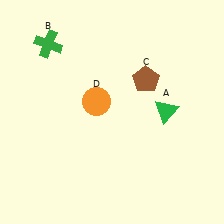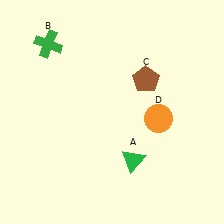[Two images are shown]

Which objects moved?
The objects that moved are: the green triangle (A), the orange circle (D).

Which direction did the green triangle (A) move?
The green triangle (A) moved down.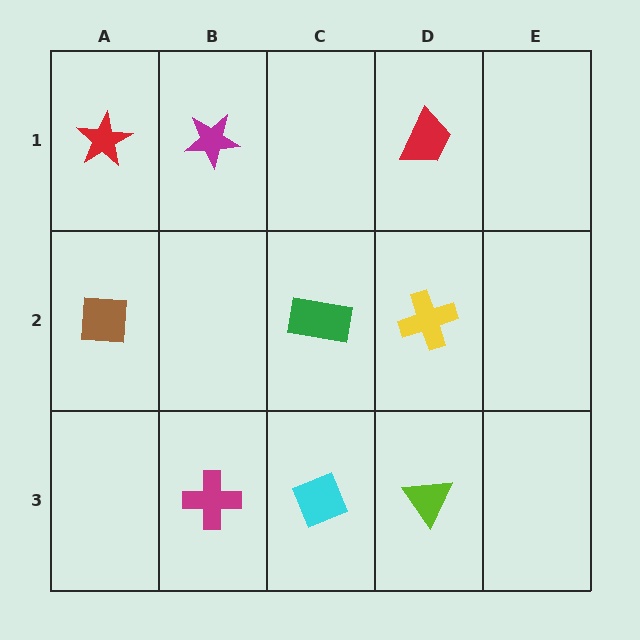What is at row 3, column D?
A lime triangle.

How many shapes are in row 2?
3 shapes.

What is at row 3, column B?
A magenta cross.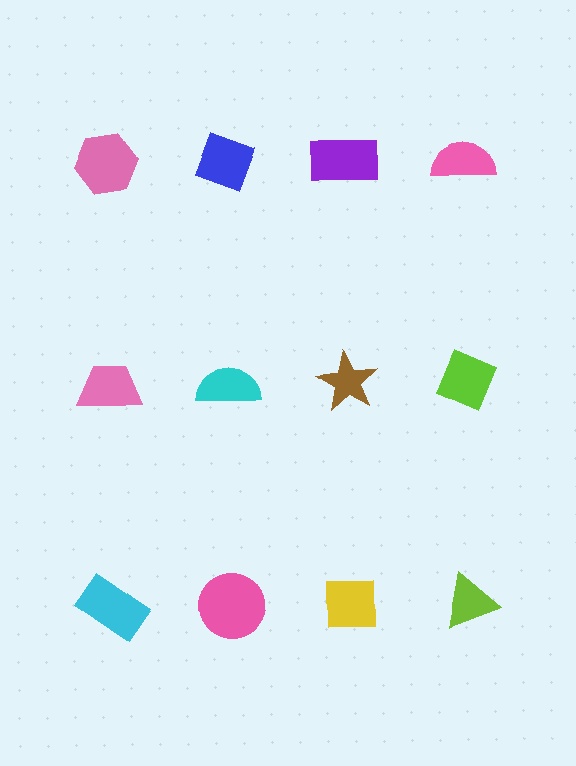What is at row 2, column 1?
A pink trapezoid.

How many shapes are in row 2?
4 shapes.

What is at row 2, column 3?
A brown star.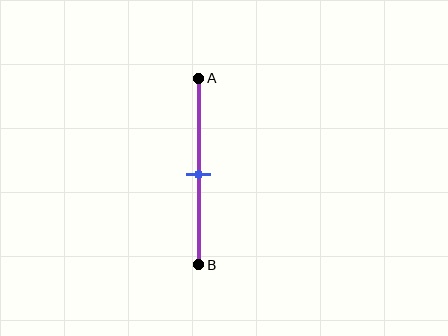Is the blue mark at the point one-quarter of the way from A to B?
No, the mark is at about 50% from A, not at the 25% one-quarter point.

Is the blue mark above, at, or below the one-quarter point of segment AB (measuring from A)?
The blue mark is below the one-quarter point of segment AB.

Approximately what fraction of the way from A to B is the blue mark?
The blue mark is approximately 50% of the way from A to B.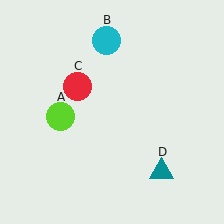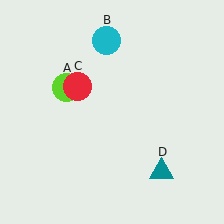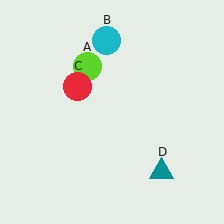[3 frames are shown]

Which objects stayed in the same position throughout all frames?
Cyan circle (object B) and red circle (object C) and teal triangle (object D) remained stationary.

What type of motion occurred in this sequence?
The lime circle (object A) rotated clockwise around the center of the scene.